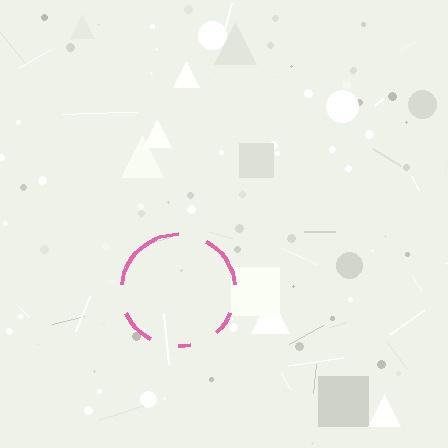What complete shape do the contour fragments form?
The contour fragments form a circle.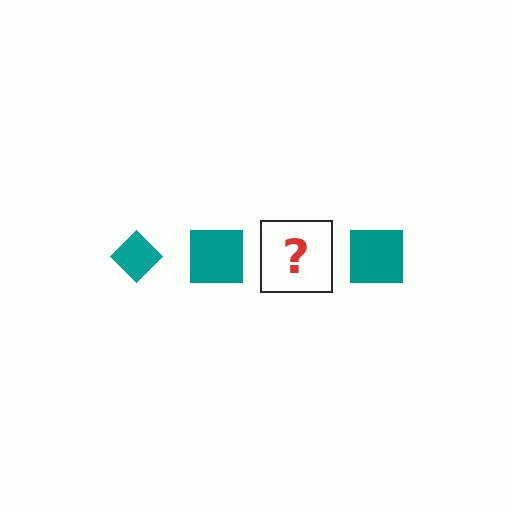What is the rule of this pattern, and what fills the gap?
The rule is that the pattern cycles through diamond, square shapes in teal. The gap should be filled with a teal diamond.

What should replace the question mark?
The question mark should be replaced with a teal diamond.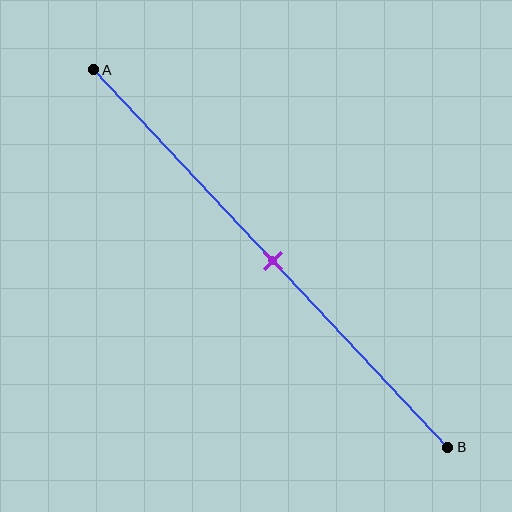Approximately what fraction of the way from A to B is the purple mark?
The purple mark is approximately 50% of the way from A to B.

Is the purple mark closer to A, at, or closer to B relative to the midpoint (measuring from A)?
The purple mark is approximately at the midpoint of segment AB.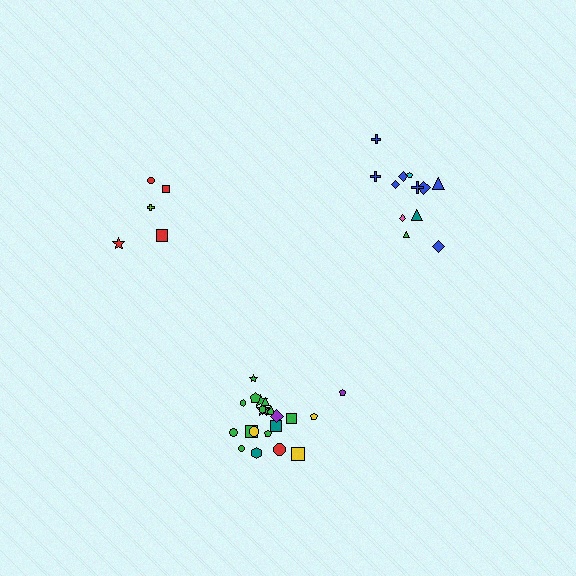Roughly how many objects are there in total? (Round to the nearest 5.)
Roughly 40 objects in total.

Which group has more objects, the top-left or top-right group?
The top-right group.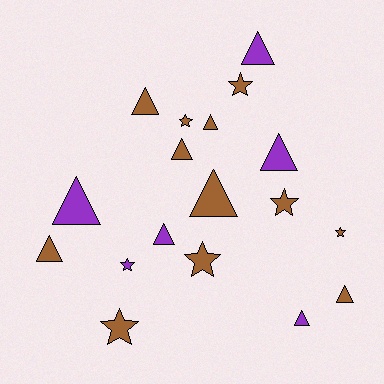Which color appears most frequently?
Brown, with 12 objects.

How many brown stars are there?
There are 6 brown stars.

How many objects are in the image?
There are 18 objects.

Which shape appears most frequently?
Triangle, with 11 objects.